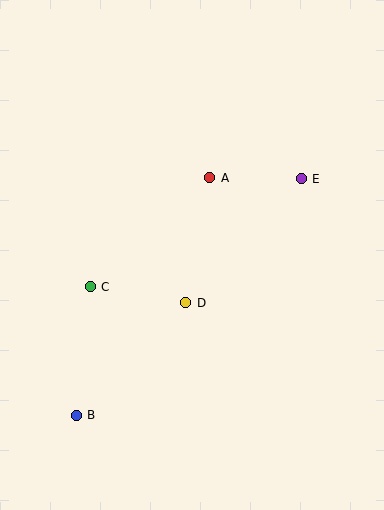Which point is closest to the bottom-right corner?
Point D is closest to the bottom-right corner.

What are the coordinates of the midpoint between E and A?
The midpoint between E and A is at (256, 178).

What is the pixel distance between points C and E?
The distance between C and E is 237 pixels.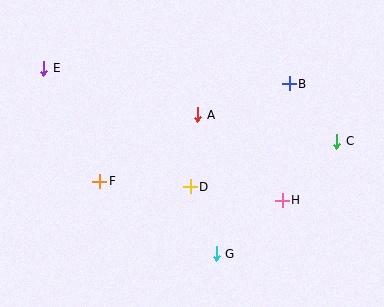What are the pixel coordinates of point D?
Point D is at (190, 187).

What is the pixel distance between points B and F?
The distance between B and F is 213 pixels.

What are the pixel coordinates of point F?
Point F is at (100, 181).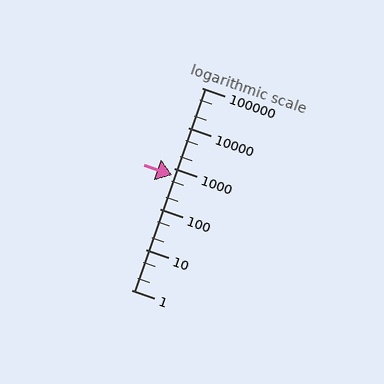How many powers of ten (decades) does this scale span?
The scale spans 5 decades, from 1 to 100000.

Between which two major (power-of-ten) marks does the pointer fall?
The pointer is between 100 and 1000.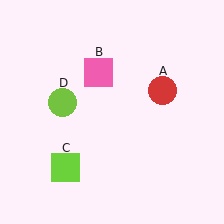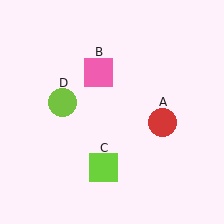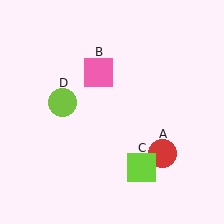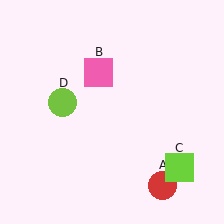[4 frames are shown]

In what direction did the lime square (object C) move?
The lime square (object C) moved right.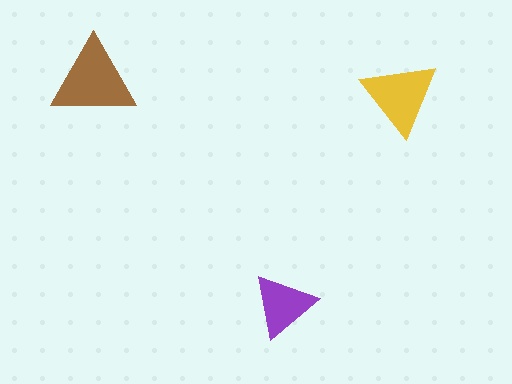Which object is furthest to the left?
The brown triangle is leftmost.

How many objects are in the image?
There are 3 objects in the image.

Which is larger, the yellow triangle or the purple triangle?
The yellow one.